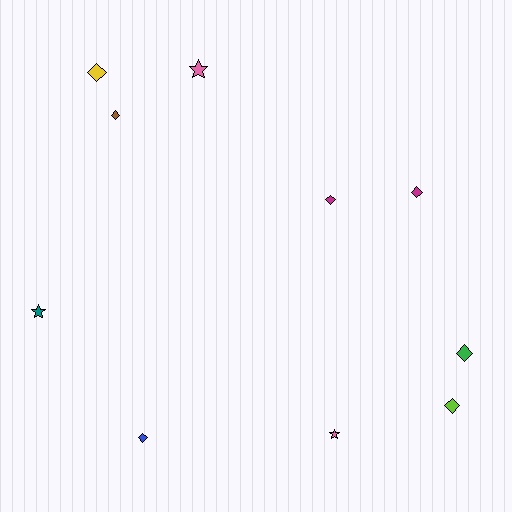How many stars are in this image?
There are 3 stars.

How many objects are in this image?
There are 10 objects.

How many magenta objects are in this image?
There are 2 magenta objects.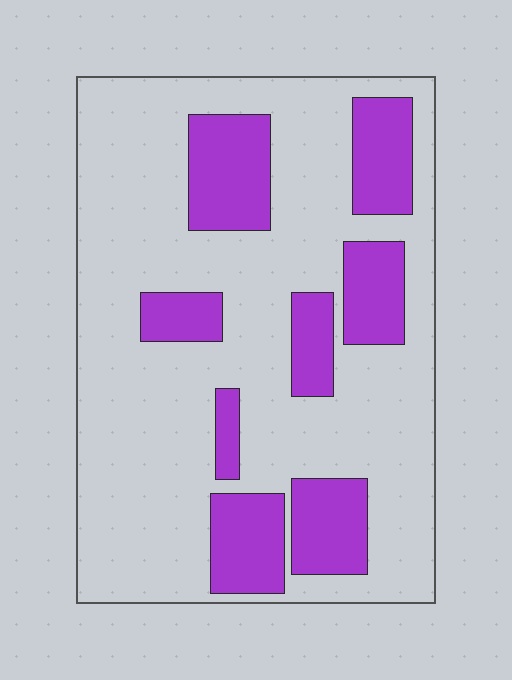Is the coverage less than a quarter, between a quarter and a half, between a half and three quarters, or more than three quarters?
Between a quarter and a half.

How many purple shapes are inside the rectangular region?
8.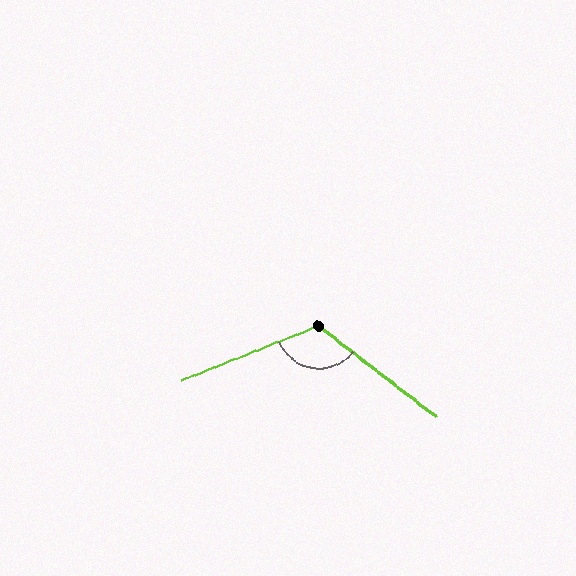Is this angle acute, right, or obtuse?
It is obtuse.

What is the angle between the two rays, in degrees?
Approximately 120 degrees.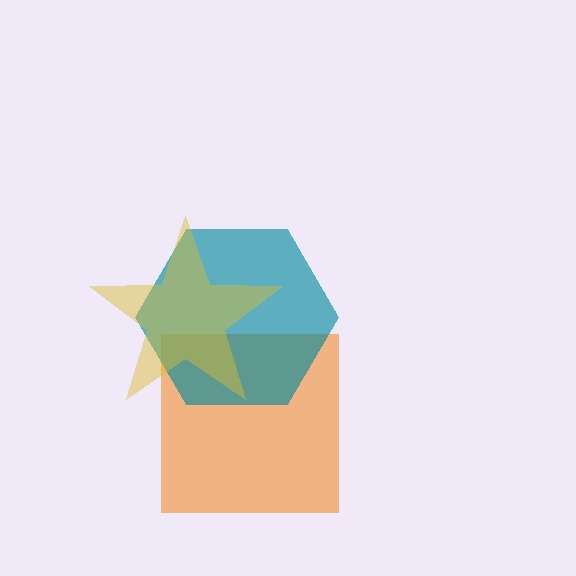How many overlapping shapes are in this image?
There are 3 overlapping shapes in the image.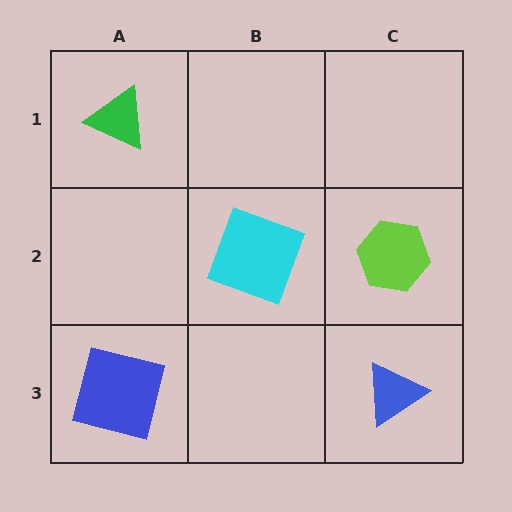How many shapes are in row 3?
2 shapes.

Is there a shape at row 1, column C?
No, that cell is empty.